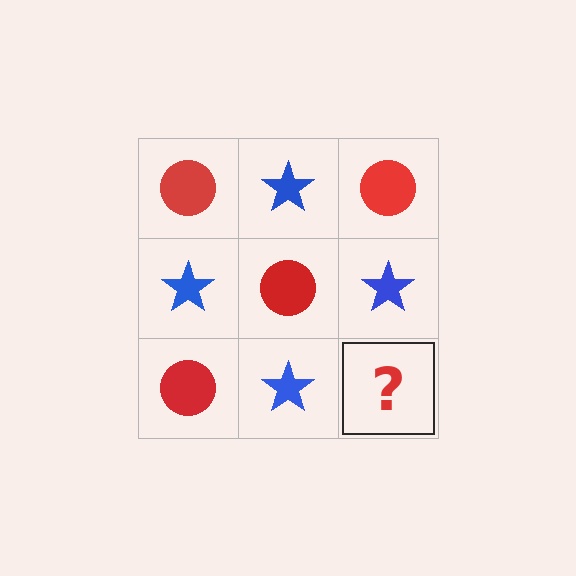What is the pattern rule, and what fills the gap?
The rule is that it alternates red circle and blue star in a checkerboard pattern. The gap should be filled with a red circle.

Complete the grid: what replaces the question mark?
The question mark should be replaced with a red circle.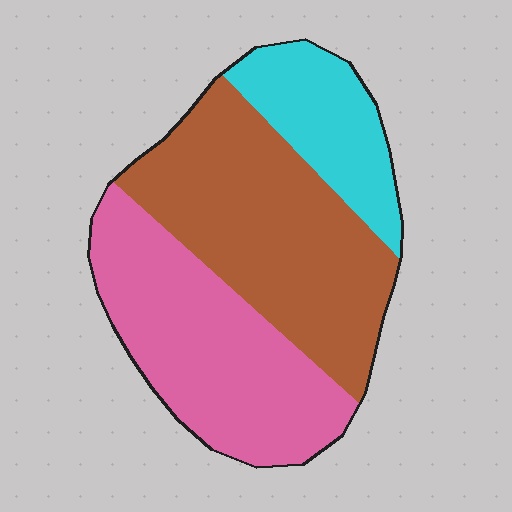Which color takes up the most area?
Brown, at roughly 45%.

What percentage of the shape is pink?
Pink takes up between a quarter and a half of the shape.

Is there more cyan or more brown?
Brown.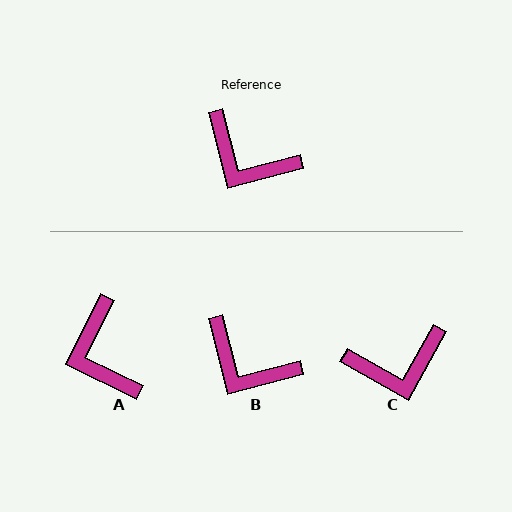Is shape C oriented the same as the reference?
No, it is off by about 46 degrees.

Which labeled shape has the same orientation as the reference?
B.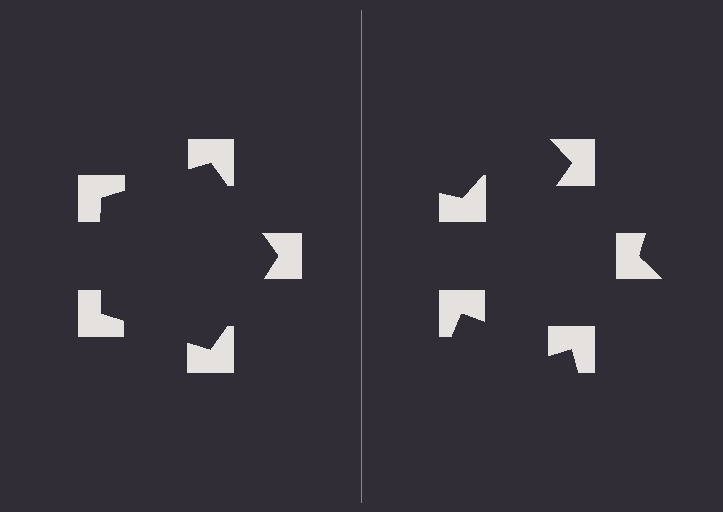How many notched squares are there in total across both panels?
10 — 5 on each side.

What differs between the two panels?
The notched squares are positioned identically on both sides; only the wedge orientations differ. On the left they align to a pentagon; on the right they are misaligned.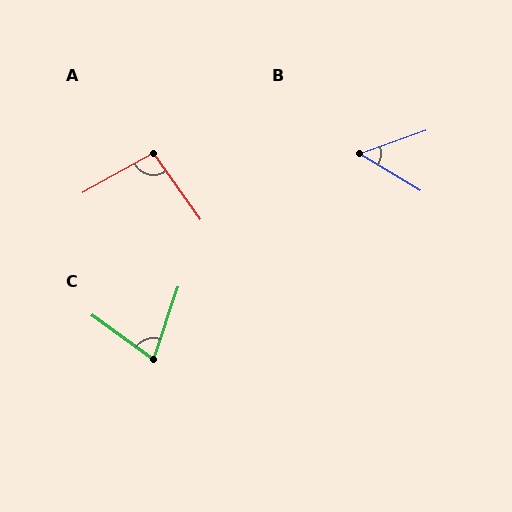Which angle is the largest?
A, at approximately 95 degrees.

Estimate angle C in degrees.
Approximately 73 degrees.